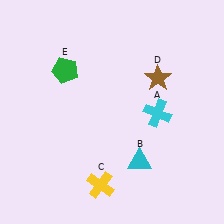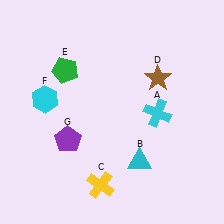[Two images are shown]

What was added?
A cyan hexagon (F), a purple pentagon (G) were added in Image 2.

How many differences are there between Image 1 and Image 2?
There are 2 differences between the two images.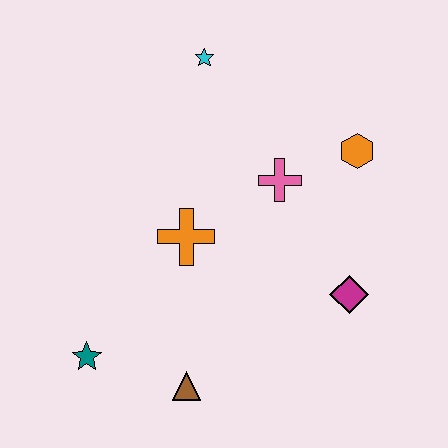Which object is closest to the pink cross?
The orange hexagon is closest to the pink cross.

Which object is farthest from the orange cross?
The orange hexagon is farthest from the orange cross.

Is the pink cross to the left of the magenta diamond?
Yes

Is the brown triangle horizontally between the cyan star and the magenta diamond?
No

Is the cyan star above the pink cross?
Yes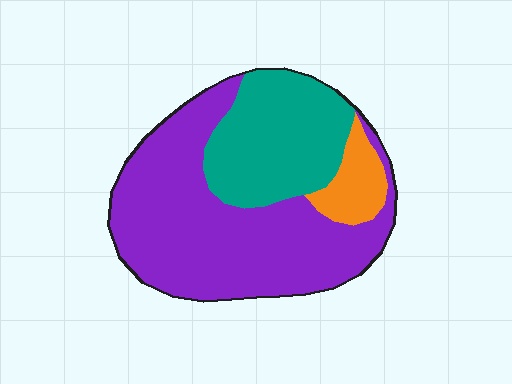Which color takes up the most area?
Purple, at roughly 60%.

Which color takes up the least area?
Orange, at roughly 10%.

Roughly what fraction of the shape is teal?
Teal covers roughly 30% of the shape.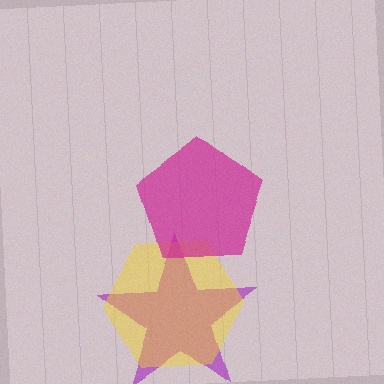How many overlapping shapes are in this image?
There are 3 overlapping shapes in the image.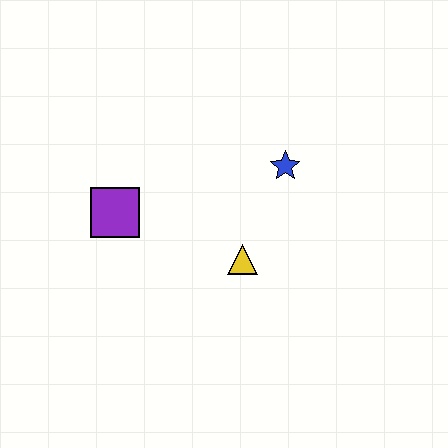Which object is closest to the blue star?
The yellow triangle is closest to the blue star.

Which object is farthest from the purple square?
The blue star is farthest from the purple square.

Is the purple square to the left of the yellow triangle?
Yes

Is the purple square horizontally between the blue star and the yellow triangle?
No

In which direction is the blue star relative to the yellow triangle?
The blue star is above the yellow triangle.